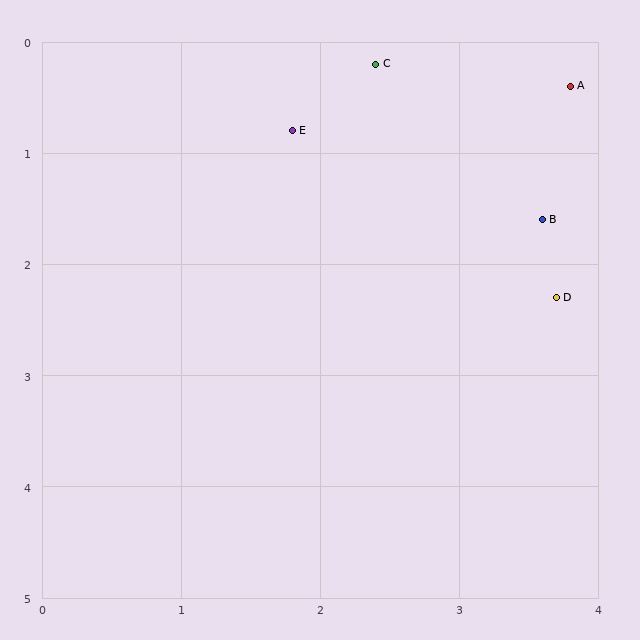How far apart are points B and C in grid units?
Points B and C are about 1.8 grid units apart.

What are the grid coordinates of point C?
Point C is at approximately (2.4, 0.2).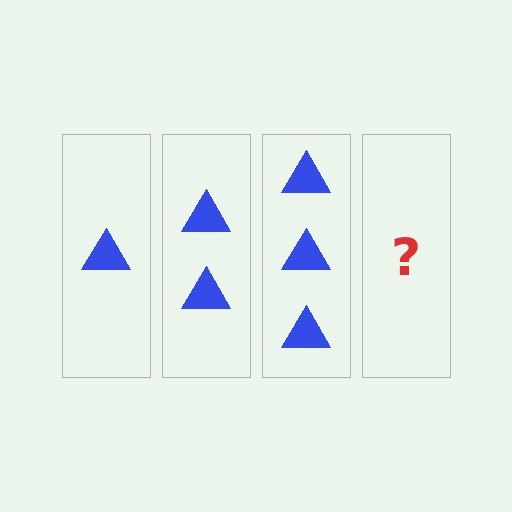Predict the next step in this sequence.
The next step is 4 triangles.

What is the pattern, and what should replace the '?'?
The pattern is that each step adds one more triangle. The '?' should be 4 triangles.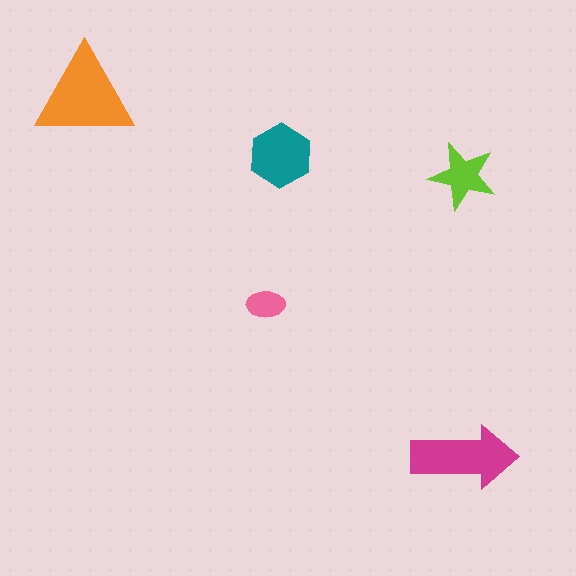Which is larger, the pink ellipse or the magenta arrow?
The magenta arrow.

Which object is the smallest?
The pink ellipse.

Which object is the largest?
The orange triangle.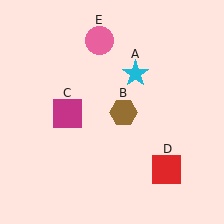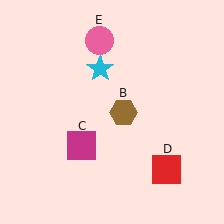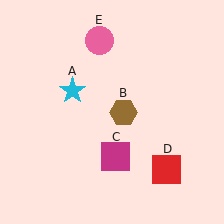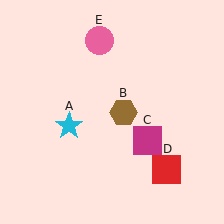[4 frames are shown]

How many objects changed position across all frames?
2 objects changed position: cyan star (object A), magenta square (object C).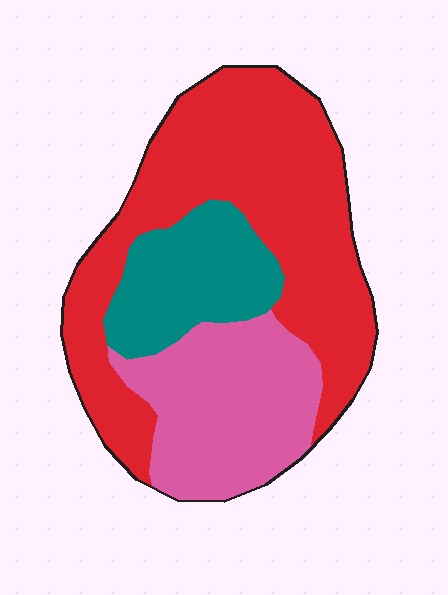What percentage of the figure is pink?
Pink takes up about one quarter (1/4) of the figure.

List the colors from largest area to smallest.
From largest to smallest: red, pink, teal.